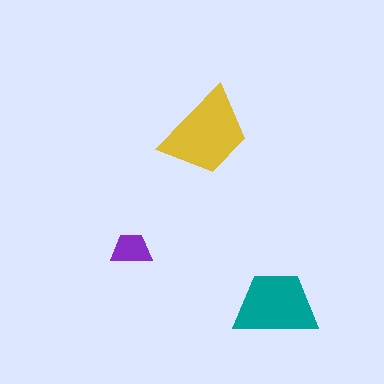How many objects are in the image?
There are 3 objects in the image.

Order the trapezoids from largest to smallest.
the yellow one, the teal one, the purple one.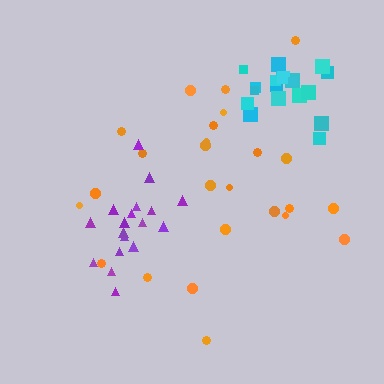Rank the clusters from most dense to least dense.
cyan, purple, orange.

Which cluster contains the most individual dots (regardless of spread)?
Orange (25).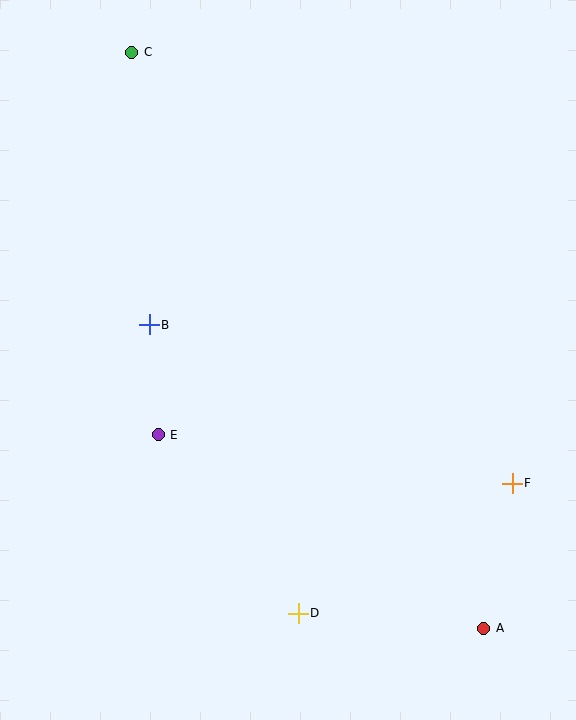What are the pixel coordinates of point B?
Point B is at (149, 325).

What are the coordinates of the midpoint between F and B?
The midpoint between F and B is at (331, 404).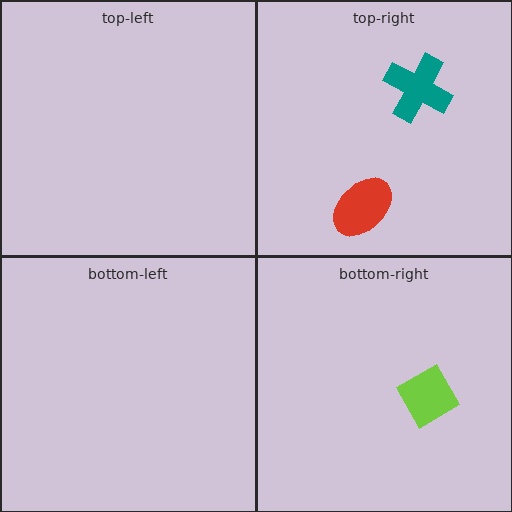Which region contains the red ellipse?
The top-right region.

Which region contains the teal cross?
The top-right region.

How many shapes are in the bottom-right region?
1.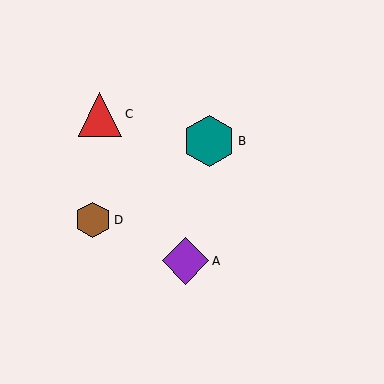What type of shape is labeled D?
Shape D is a brown hexagon.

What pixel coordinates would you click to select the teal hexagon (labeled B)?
Click at (209, 141) to select the teal hexagon B.